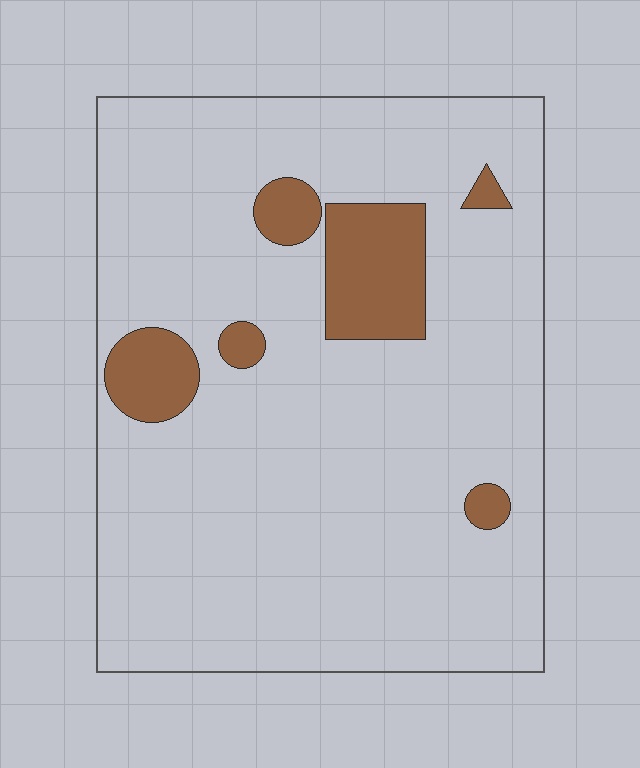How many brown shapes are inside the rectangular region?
6.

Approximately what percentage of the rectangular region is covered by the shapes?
Approximately 10%.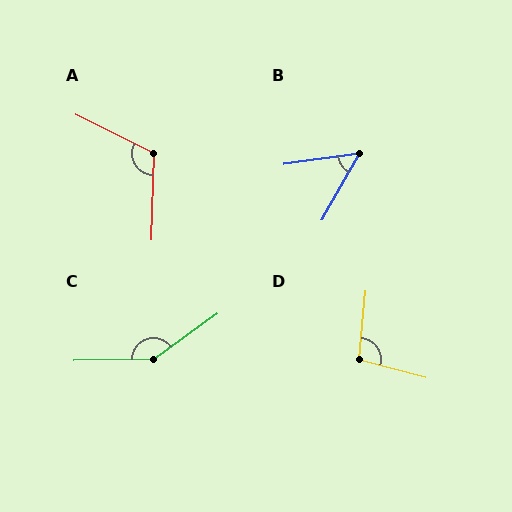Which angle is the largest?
C, at approximately 145 degrees.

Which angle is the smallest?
B, at approximately 53 degrees.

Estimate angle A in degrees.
Approximately 115 degrees.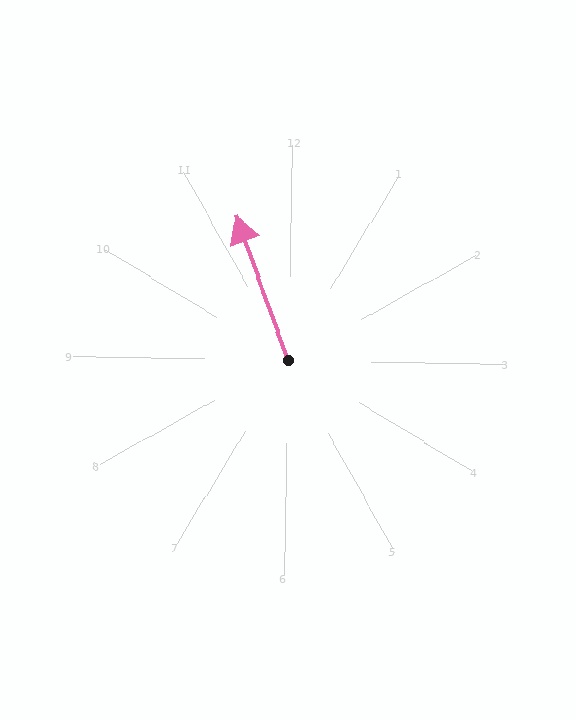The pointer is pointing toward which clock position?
Roughly 11 o'clock.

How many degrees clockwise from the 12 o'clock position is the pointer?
Approximately 339 degrees.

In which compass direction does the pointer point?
North.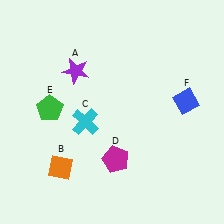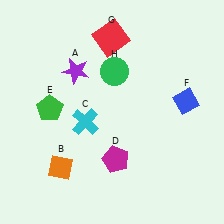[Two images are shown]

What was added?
A red square (G), a green circle (H) were added in Image 2.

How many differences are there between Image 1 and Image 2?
There are 2 differences between the two images.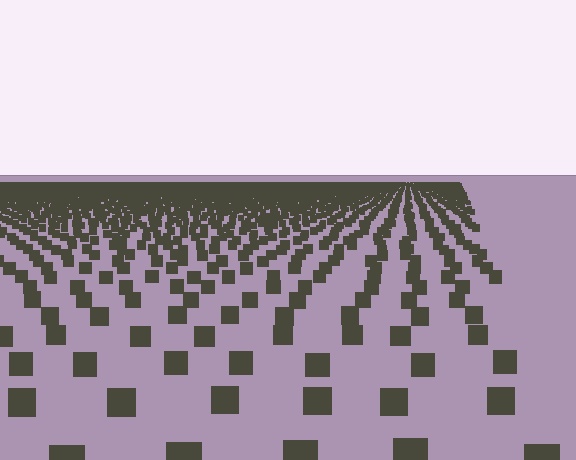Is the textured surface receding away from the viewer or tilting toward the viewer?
The surface is receding away from the viewer. Texture elements get smaller and denser toward the top.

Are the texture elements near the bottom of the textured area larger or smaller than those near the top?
Larger. Near the bottom, elements are closer to the viewer and appear at a bigger on-screen size.